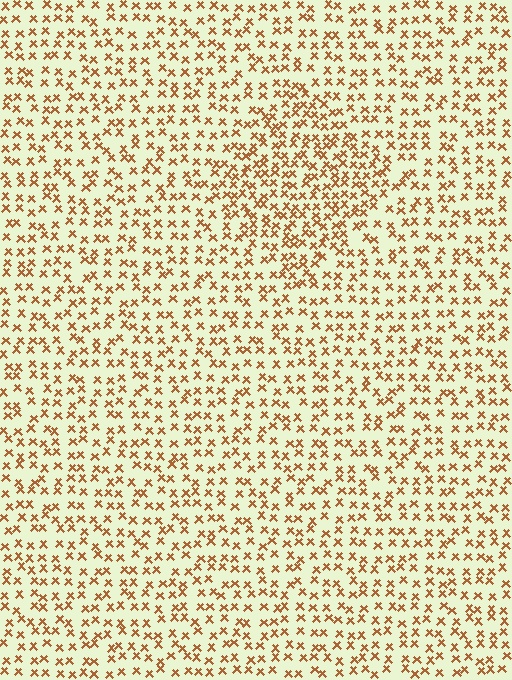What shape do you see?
I see a diamond.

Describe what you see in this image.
The image contains small brown elements arranged at two different densities. A diamond-shaped region is visible where the elements are more densely packed than the surrounding area.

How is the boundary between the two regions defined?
The boundary is defined by a change in element density (approximately 1.6x ratio). All elements are the same color, size, and shape.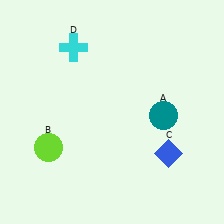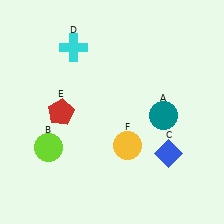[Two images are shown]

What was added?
A red pentagon (E), a yellow circle (F) were added in Image 2.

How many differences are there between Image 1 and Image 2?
There are 2 differences between the two images.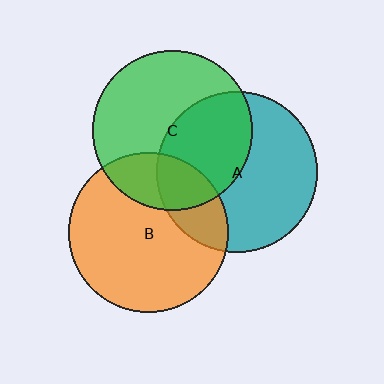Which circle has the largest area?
Circle A (teal).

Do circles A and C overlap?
Yes.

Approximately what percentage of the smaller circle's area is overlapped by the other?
Approximately 40%.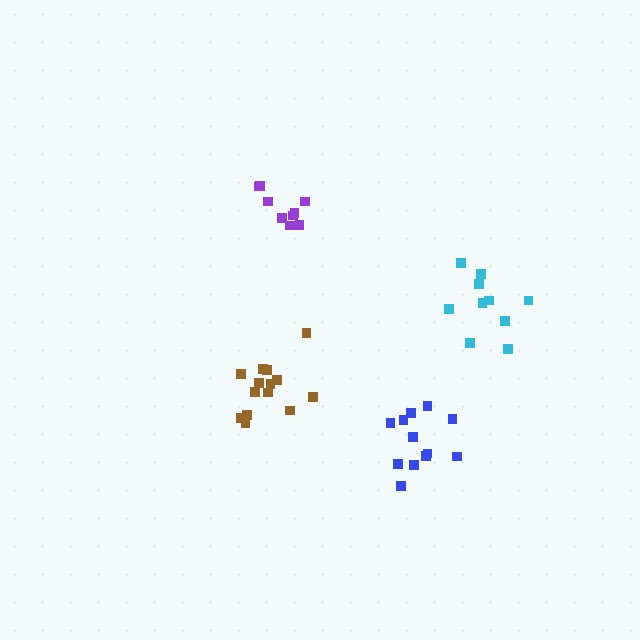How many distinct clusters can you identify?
There are 4 distinct clusters.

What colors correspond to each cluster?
The clusters are colored: blue, purple, brown, cyan.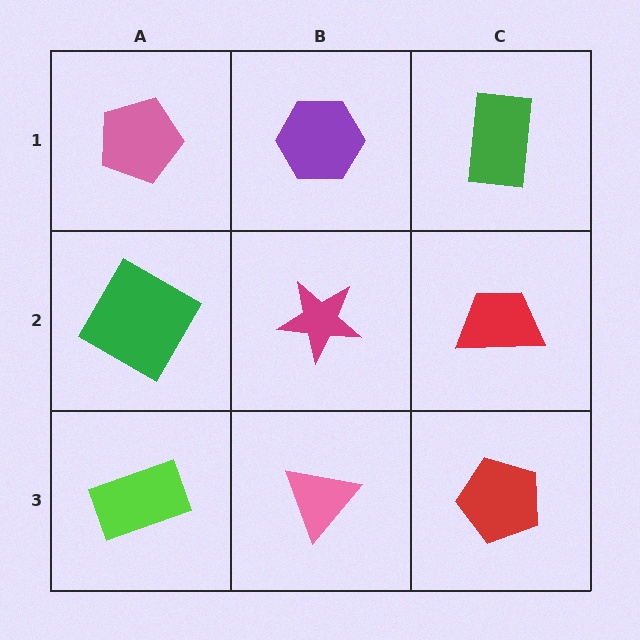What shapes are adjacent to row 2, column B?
A purple hexagon (row 1, column B), a pink triangle (row 3, column B), a green diamond (row 2, column A), a red trapezoid (row 2, column C).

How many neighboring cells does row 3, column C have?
2.